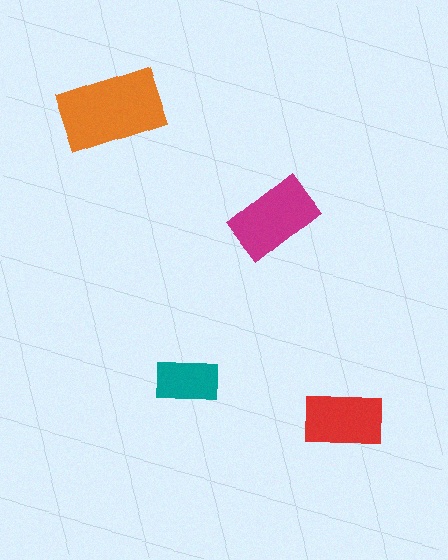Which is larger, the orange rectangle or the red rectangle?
The orange one.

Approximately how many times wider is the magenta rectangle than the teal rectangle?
About 1.5 times wider.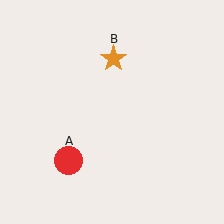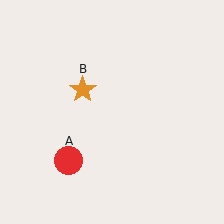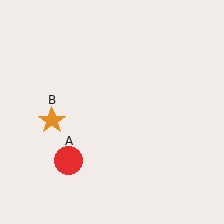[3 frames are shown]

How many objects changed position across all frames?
1 object changed position: orange star (object B).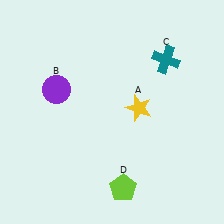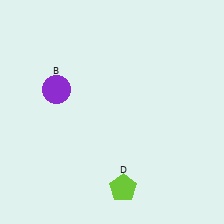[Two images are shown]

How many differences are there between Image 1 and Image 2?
There are 2 differences between the two images.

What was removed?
The teal cross (C), the yellow star (A) were removed in Image 2.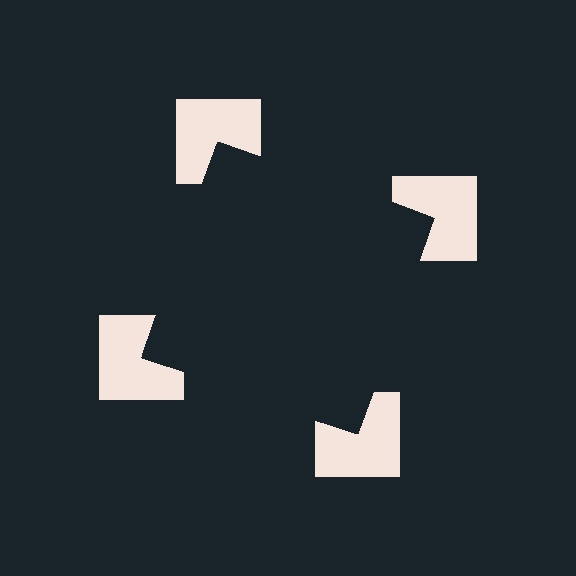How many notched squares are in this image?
There are 4 — one at each vertex of the illusory square.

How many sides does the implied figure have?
4 sides.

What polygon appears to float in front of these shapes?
An illusory square — its edges are inferred from the aligned wedge cuts in the notched squares, not physically drawn.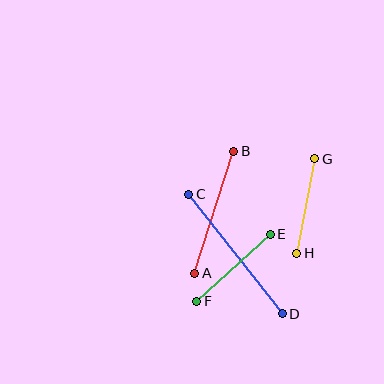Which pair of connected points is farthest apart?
Points C and D are farthest apart.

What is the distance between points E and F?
The distance is approximately 100 pixels.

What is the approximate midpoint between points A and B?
The midpoint is at approximately (214, 212) pixels.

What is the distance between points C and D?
The distance is approximately 152 pixels.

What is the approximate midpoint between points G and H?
The midpoint is at approximately (306, 206) pixels.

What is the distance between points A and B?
The distance is approximately 128 pixels.